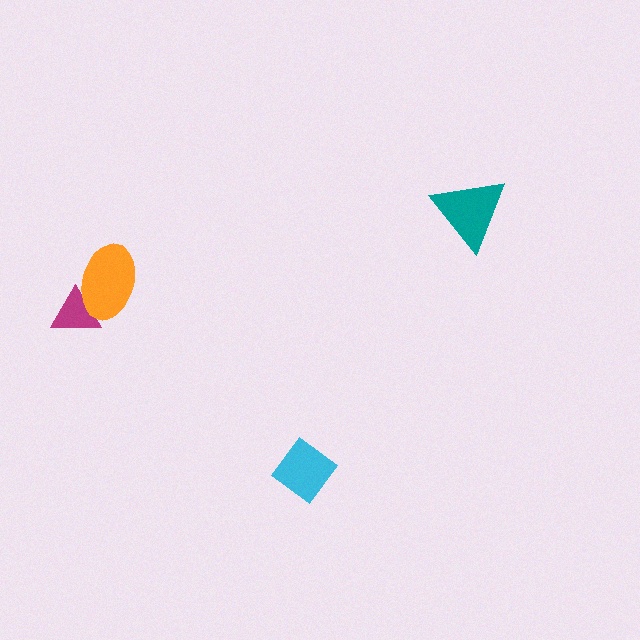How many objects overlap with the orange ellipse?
1 object overlaps with the orange ellipse.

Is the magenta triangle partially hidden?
Yes, it is partially covered by another shape.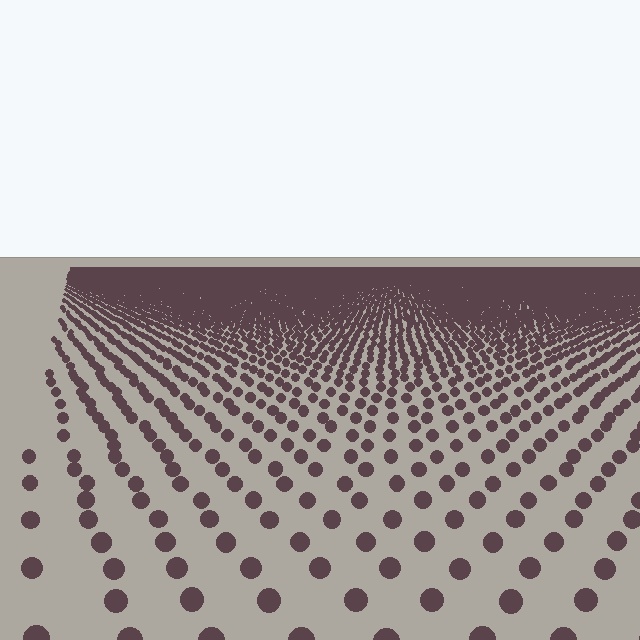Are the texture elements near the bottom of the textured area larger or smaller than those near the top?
Larger. Near the bottom, elements are closer to the viewer and appear at a bigger on-screen size.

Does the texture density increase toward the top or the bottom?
Density increases toward the top.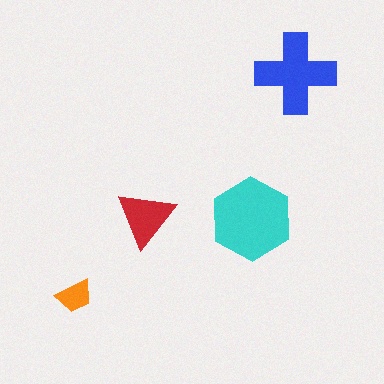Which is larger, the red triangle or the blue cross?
The blue cross.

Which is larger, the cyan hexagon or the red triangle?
The cyan hexagon.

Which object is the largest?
The cyan hexagon.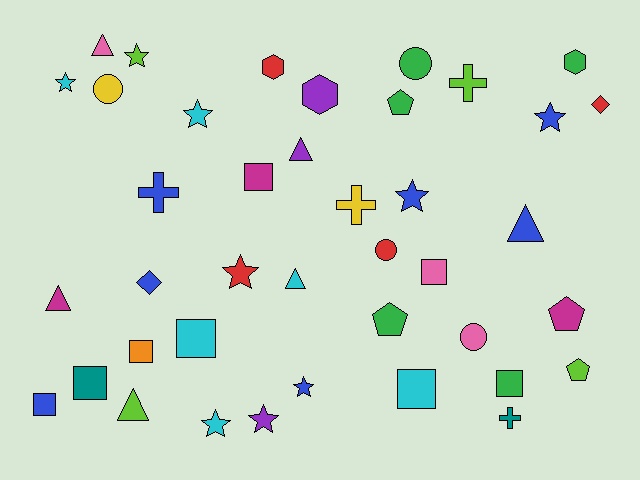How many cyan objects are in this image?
There are 6 cyan objects.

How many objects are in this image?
There are 40 objects.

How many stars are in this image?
There are 9 stars.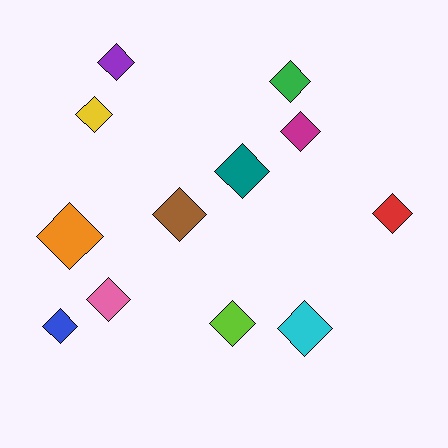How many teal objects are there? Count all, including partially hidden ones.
There is 1 teal object.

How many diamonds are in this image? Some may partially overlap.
There are 12 diamonds.